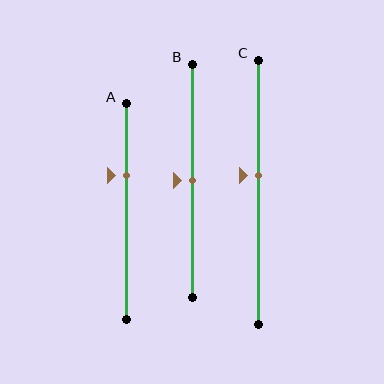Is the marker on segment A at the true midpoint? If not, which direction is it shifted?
No, the marker on segment A is shifted upward by about 17% of the segment length.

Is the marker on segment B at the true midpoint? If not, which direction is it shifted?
Yes, the marker on segment B is at the true midpoint.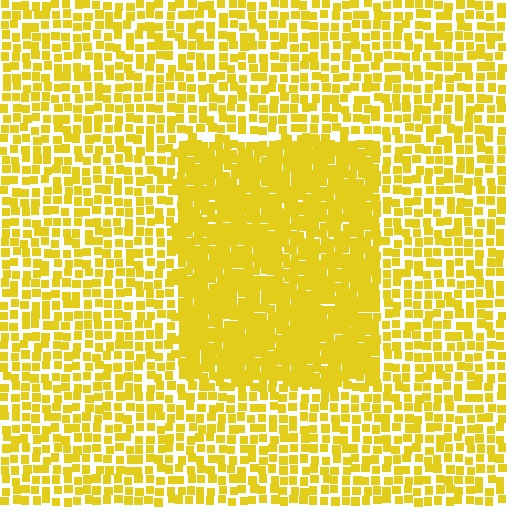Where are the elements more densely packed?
The elements are more densely packed inside the rectangle boundary.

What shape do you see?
I see a rectangle.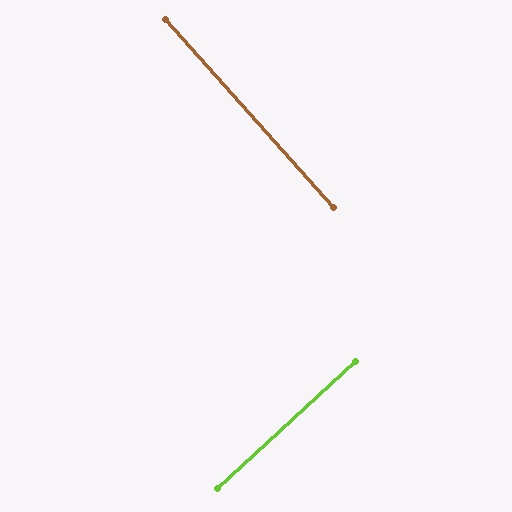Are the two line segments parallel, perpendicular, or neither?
Perpendicular — they meet at approximately 89°.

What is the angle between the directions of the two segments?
Approximately 89 degrees.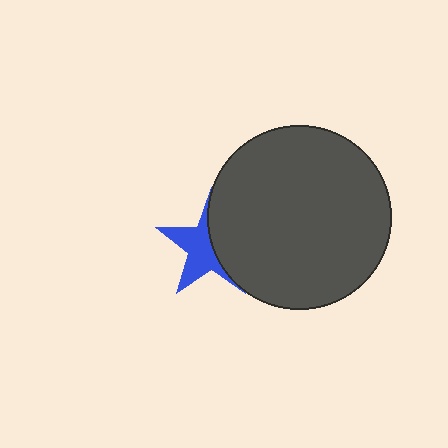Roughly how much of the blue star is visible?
About half of it is visible (roughly 53%).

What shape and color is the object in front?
The object in front is a dark gray circle.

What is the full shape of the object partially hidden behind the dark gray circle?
The partially hidden object is a blue star.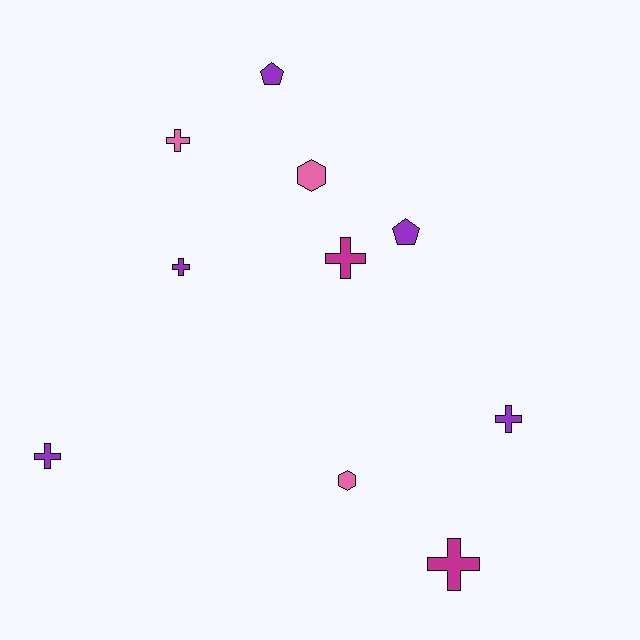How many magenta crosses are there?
There are 2 magenta crosses.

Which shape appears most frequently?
Cross, with 6 objects.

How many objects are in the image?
There are 10 objects.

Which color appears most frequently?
Purple, with 5 objects.